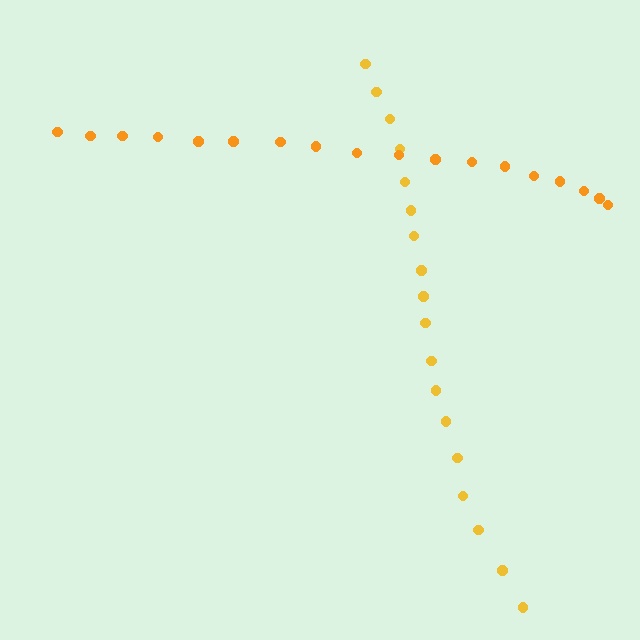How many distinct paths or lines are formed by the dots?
There are 2 distinct paths.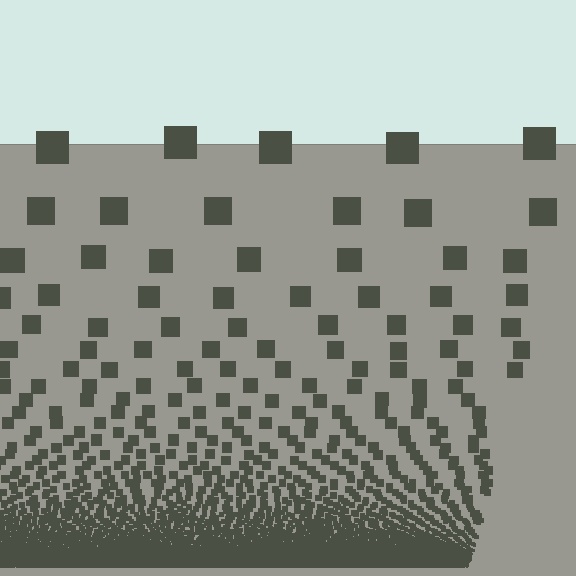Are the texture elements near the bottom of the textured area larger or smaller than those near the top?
Smaller. The gradient is inverted — elements near the bottom are smaller and denser.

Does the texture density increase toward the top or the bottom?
Density increases toward the bottom.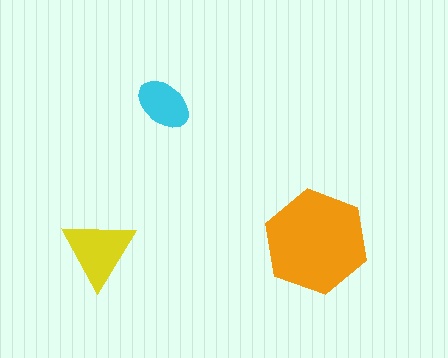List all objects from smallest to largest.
The cyan ellipse, the yellow triangle, the orange hexagon.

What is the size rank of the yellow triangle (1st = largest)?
2nd.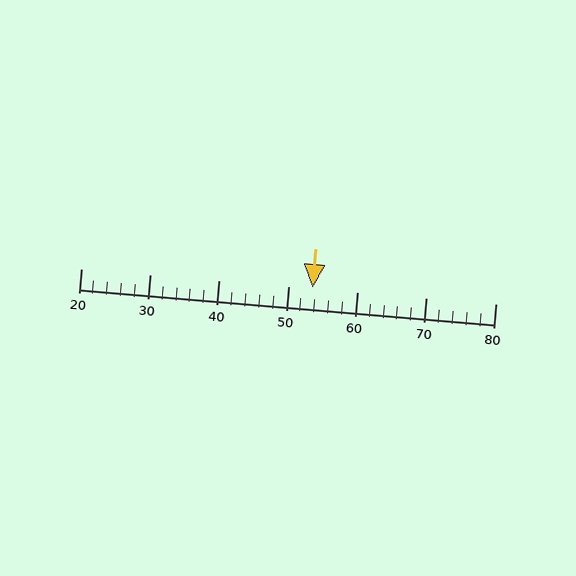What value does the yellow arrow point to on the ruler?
The yellow arrow points to approximately 54.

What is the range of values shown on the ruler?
The ruler shows values from 20 to 80.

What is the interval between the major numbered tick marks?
The major tick marks are spaced 10 units apart.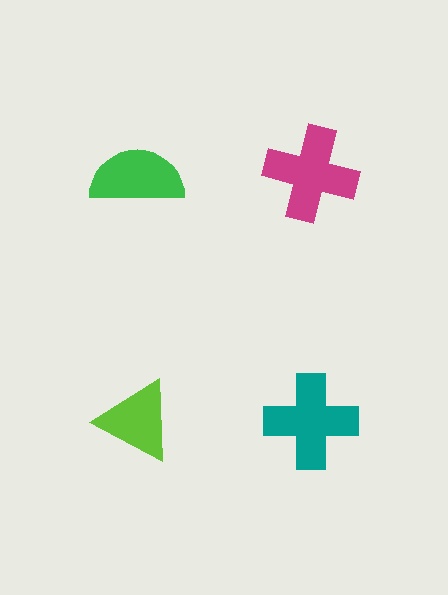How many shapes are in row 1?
2 shapes.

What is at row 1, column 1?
A green semicircle.